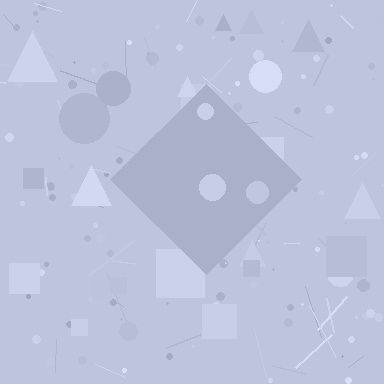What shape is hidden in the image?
A diamond is hidden in the image.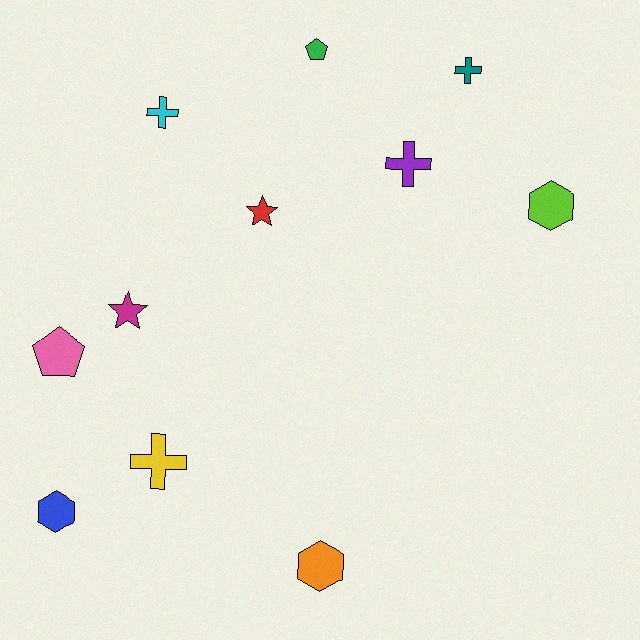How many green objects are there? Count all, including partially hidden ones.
There is 1 green object.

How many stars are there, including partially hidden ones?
There are 2 stars.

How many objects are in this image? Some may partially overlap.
There are 11 objects.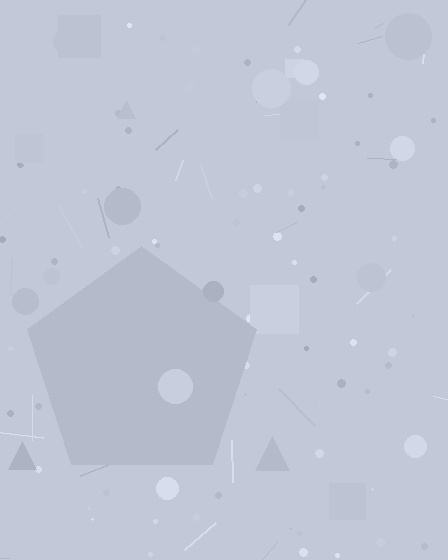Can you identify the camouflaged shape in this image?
The camouflaged shape is a pentagon.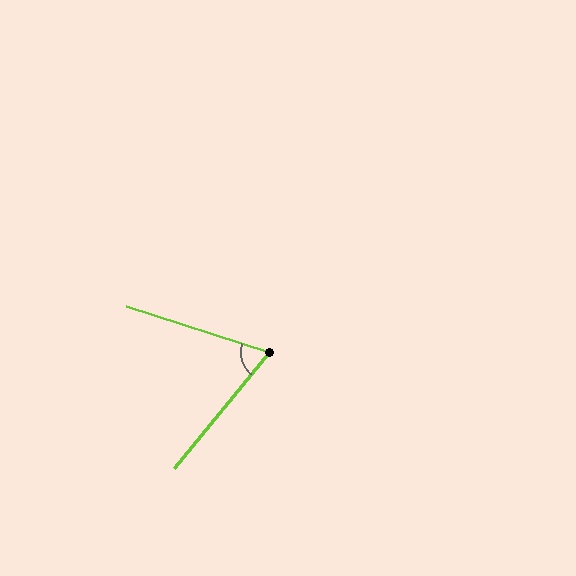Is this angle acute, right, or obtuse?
It is acute.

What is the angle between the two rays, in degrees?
Approximately 68 degrees.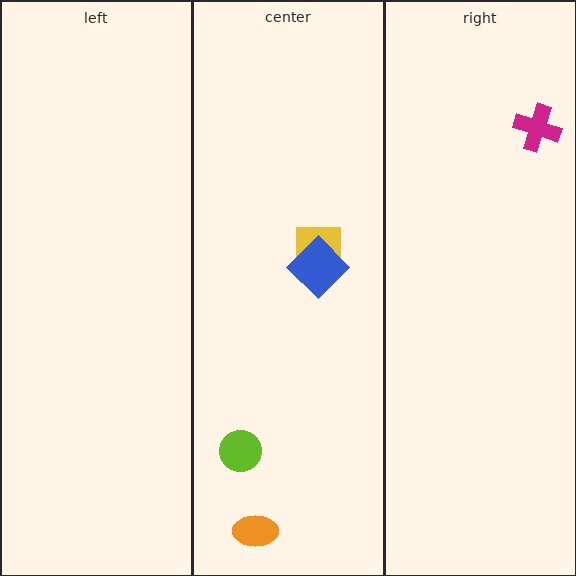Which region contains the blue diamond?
The center region.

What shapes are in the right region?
The magenta cross.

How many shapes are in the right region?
1.